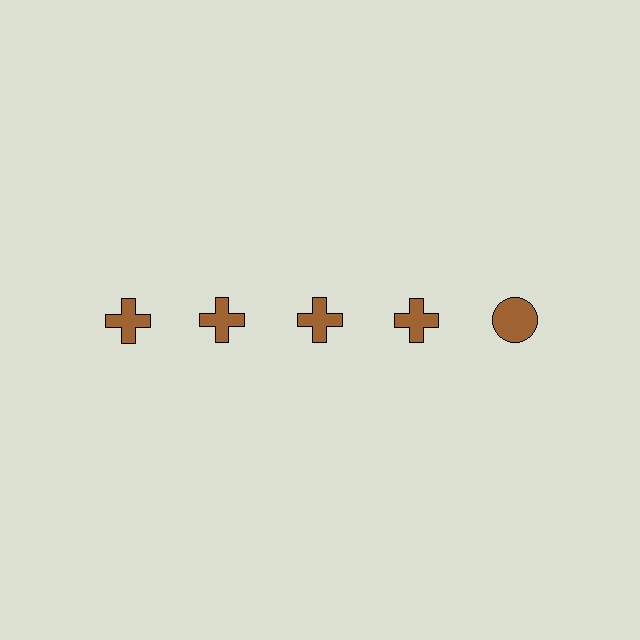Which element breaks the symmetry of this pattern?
The brown circle in the top row, rightmost column breaks the symmetry. All other shapes are brown crosses.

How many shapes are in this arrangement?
There are 5 shapes arranged in a grid pattern.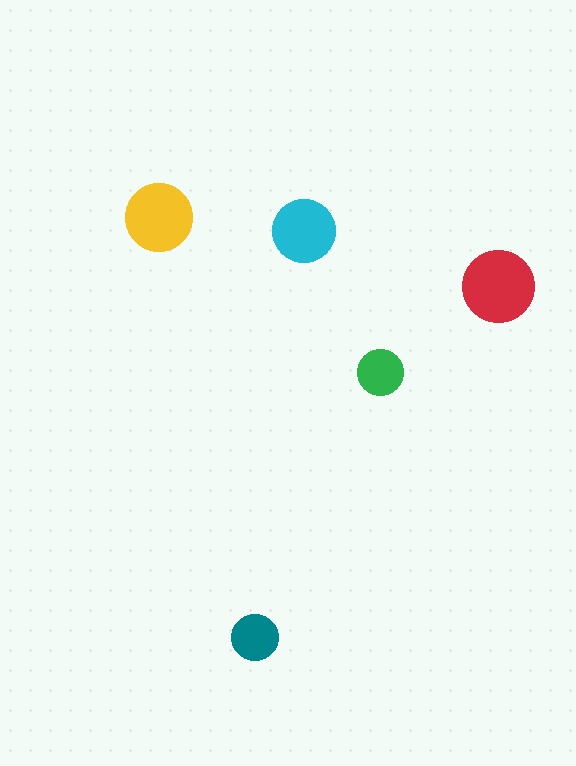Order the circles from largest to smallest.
the red one, the yellow one, the cyan one, the teal one, the green one.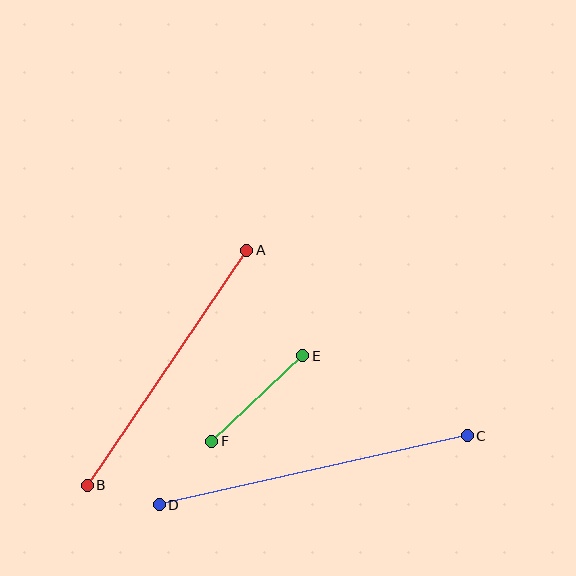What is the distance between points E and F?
The distance is approximately 125 pixels.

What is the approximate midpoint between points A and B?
The midpoint is at approximately (167, 368) pixels.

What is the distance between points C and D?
The distance is approximately 316 pixels.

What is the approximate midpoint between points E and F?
The midpoint is at approximately (257, 399) pixels.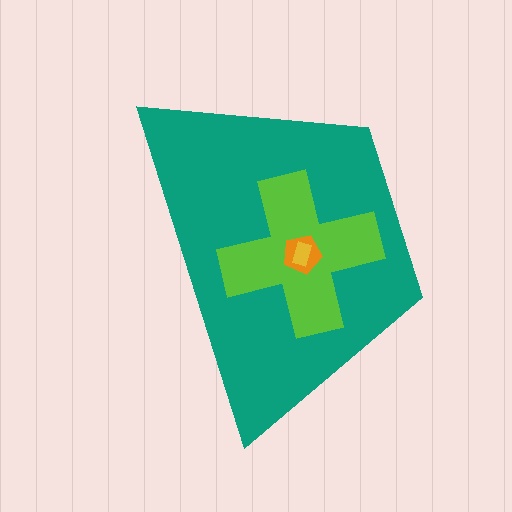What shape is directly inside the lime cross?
The orange pentagon.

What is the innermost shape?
The yellow rectangle.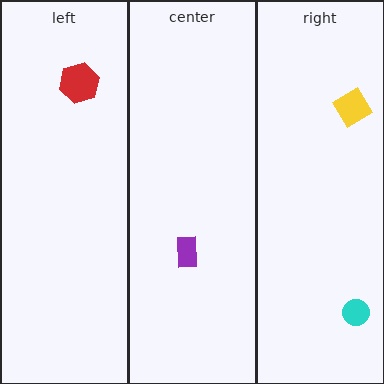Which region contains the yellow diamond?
The right region.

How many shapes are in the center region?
1.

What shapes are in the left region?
The red hexagon.